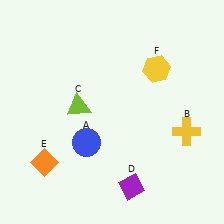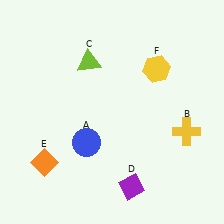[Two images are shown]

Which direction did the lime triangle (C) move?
The lime triangle (C) moved up.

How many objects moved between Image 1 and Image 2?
1 object moved between the two images.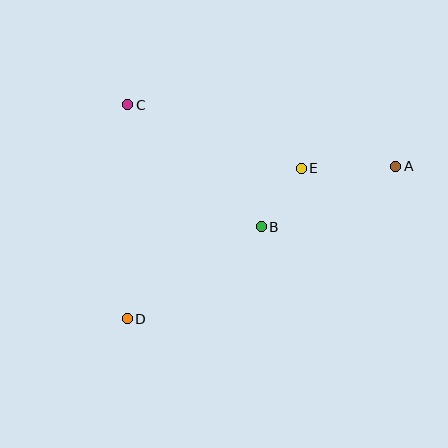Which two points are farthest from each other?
Points A and D are farthest from each other.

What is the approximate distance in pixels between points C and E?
The distance between C and E is approximately 185 pixels.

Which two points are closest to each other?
Points B and E are closest to each other.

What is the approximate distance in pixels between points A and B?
The distance between A and B is approximately 148 pixels.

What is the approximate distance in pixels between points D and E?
The distance between D and E is approximately 230 pixels.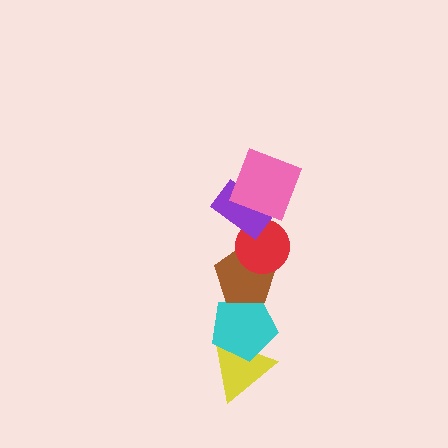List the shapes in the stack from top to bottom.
From top to bottom: the pink square, the purple rectangle, the red circle, the brown pentagon, the cyan pentagon, the yellow triangle.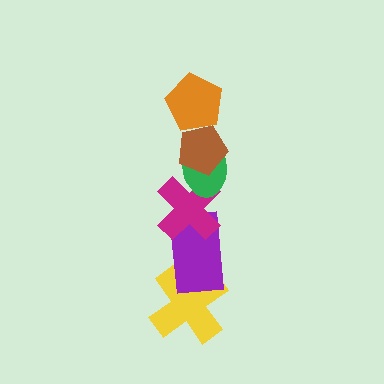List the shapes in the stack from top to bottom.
From top to bottom: the orange pentagon, the brown pentagon, the green ellipse, the magenta cross, the purple rectangle, the yellow cross.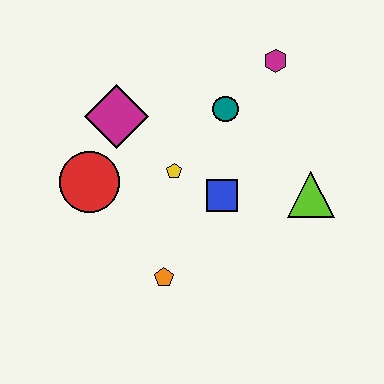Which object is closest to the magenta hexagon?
The teal circle is closest to the magenta hexagon.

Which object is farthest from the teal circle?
The orange pentagon is farthest from the teal circle.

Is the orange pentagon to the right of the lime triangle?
No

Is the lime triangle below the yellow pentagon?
Yes